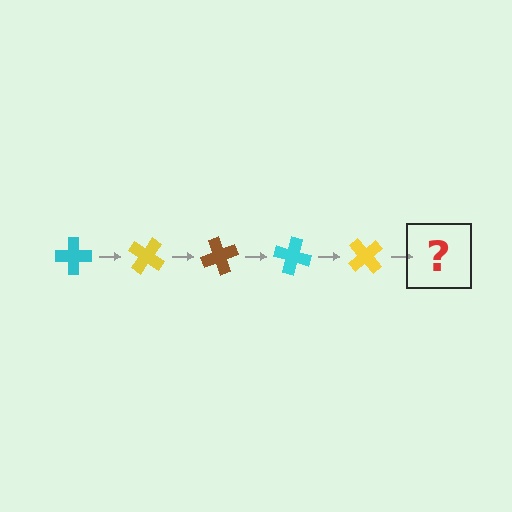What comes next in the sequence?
The next element should be a brown cross, rotated 175 degrees from the start.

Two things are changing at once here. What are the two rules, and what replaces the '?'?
The two rules are that it rotates 35 degrees each step and the color cycles through cyan, yellow, and brown. The '?' should be a brown cross, rotated 175 degrees from the start.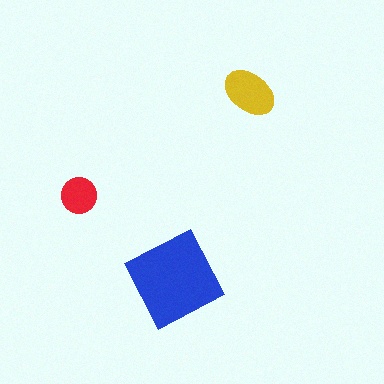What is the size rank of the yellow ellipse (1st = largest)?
2nd.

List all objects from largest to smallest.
The blue square, the yellow ellipse, the red circle.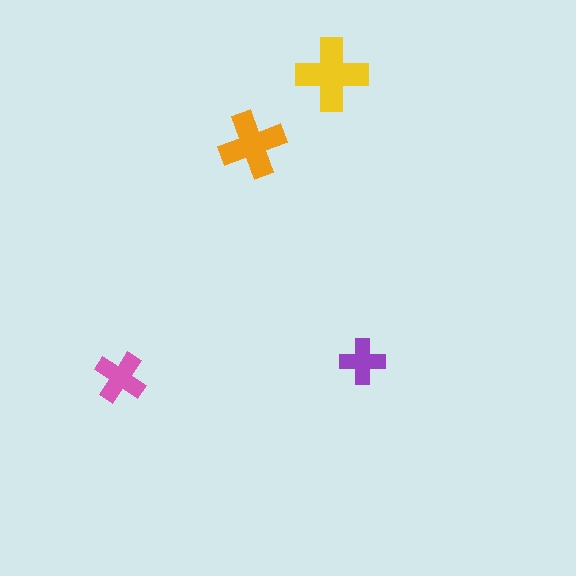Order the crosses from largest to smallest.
the yellow one, the orange one, the pink one, the purple one.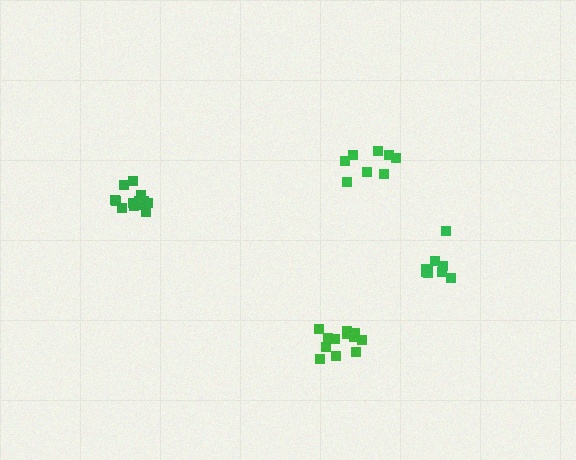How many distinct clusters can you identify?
There are 4 distinct clusters.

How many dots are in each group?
Group 1: 8 dots, Group 2: 13 dots, Group 3: 12 dots, Group 4: 9 dots (42 total).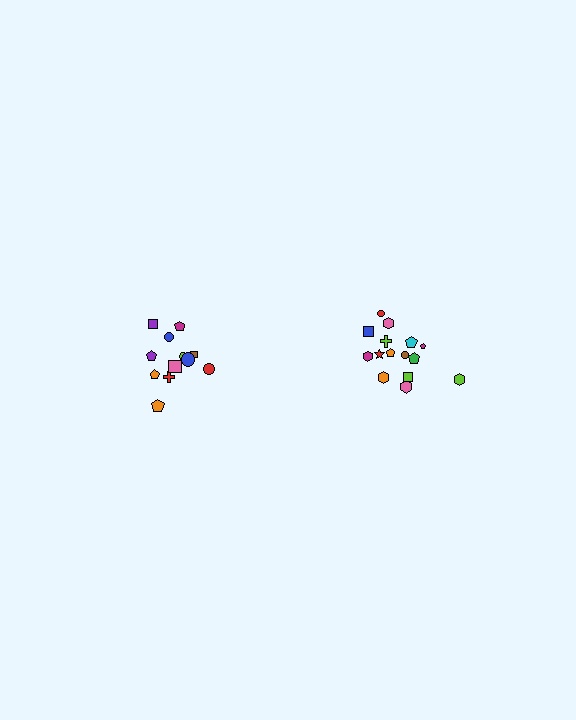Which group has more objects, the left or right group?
The right group.